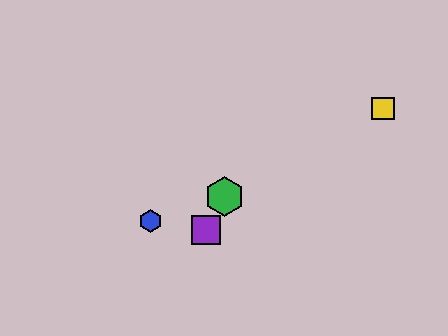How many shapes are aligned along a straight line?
3 shapes (the red square, the green hexagon, the purple square) are aligned along a straight line.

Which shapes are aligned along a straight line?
The red square, the green hexagon, the purple square are aligned along a straight line.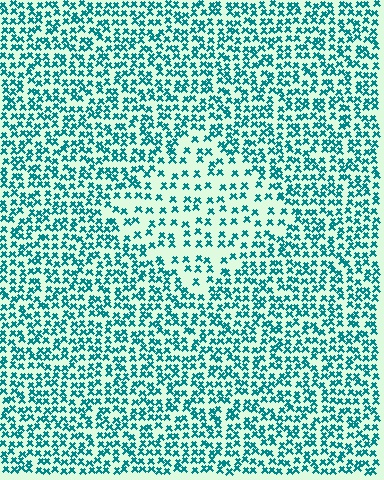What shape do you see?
I see a diamond.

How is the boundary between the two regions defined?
The boundary is defined by a change in element density (approximately 1.9x ratio). All elements are the same color, size, and shape.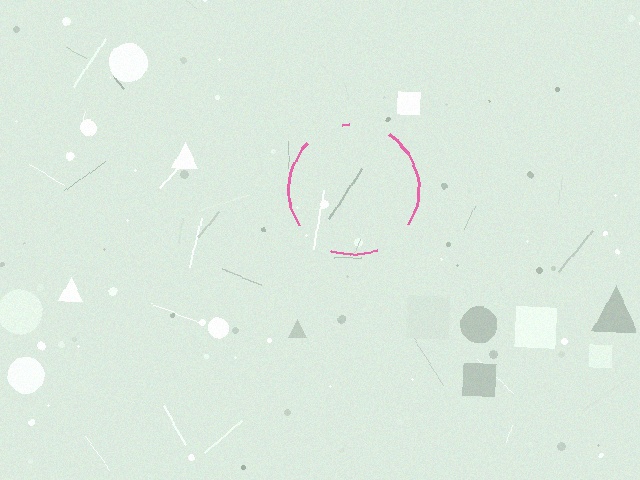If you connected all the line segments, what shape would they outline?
They would outline a circle.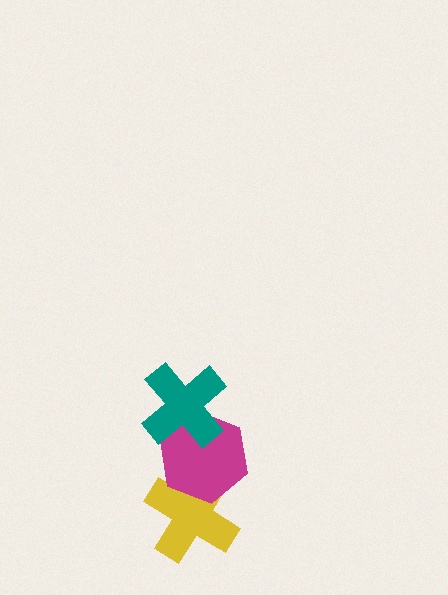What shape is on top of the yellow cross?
The magenta hexagon is on top of the yellow cross.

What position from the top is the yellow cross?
The yellow cross is 3rd from the top.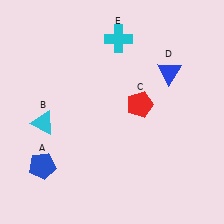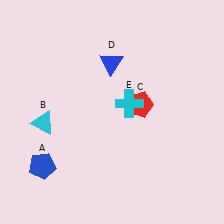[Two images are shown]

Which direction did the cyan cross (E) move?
The cyan cross (E) moved down.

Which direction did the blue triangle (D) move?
The blue triangle (D) moved left.